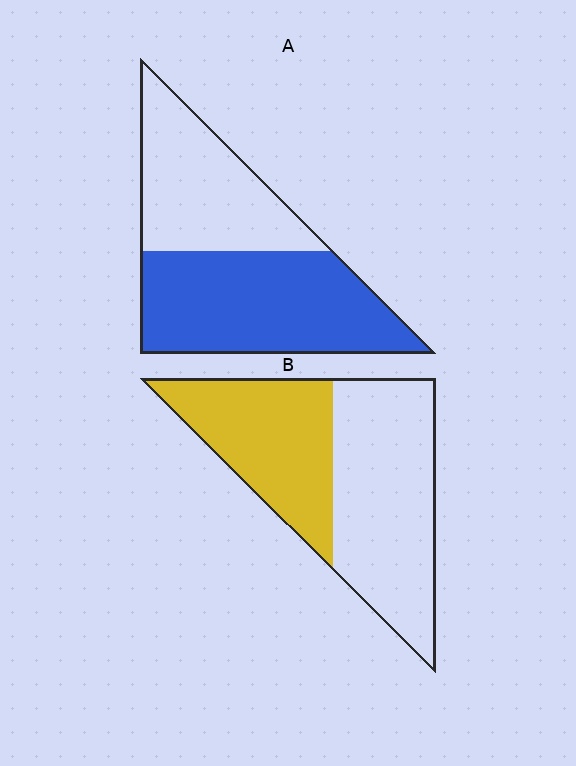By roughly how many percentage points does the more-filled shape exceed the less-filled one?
By roughly 15 percentage points (A over B).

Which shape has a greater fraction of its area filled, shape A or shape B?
Shape A.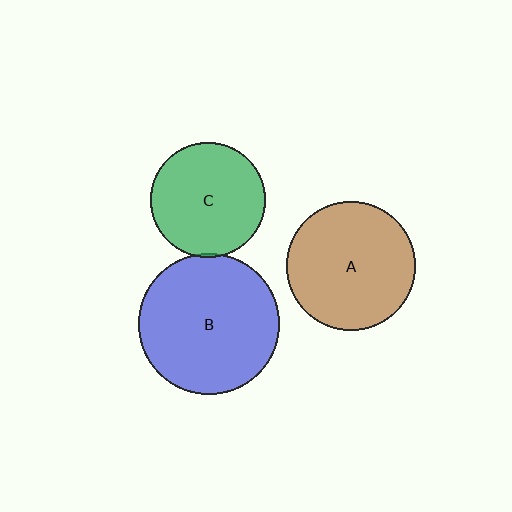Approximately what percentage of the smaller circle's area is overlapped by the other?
Approximately 5%.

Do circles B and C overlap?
Yes.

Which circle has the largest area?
Circle B (blue).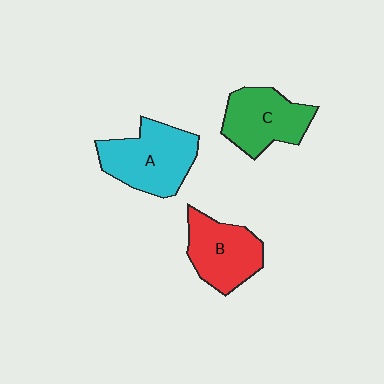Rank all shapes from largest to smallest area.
From largest to smallest: A (cyan), C (green), B (red).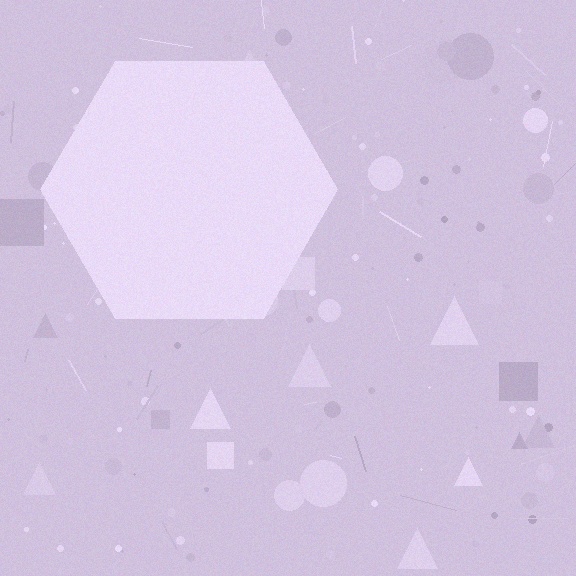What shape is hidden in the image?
A hexagon is hidden in the image.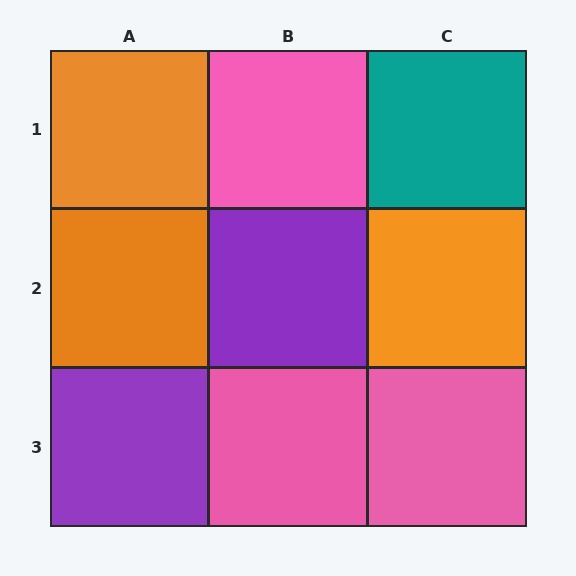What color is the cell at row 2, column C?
Orange.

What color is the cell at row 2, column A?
Orange.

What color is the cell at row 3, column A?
Purple.